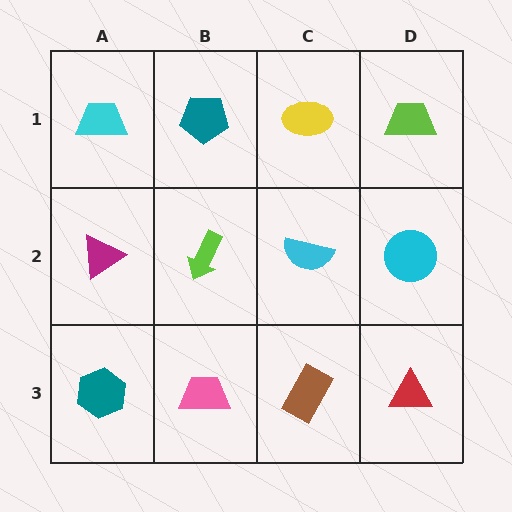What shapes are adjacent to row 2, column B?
A teal pentagon (row 1, column B), a pink trapezoid (row 3, column B), a magenta triangle (row 2, column A), a cyan semicircle (row 2, column C).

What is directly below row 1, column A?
A magenta triangle.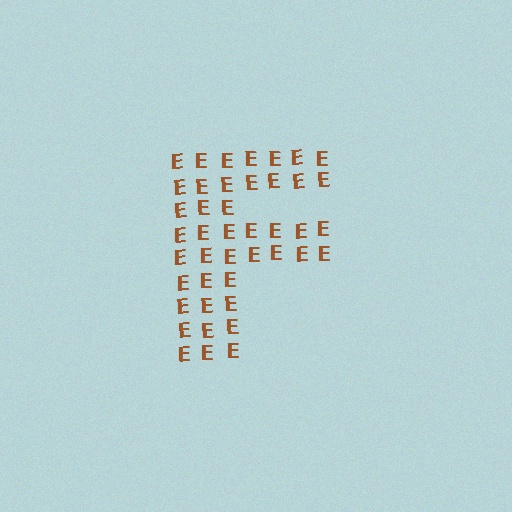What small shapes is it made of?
It is made of small letter E's.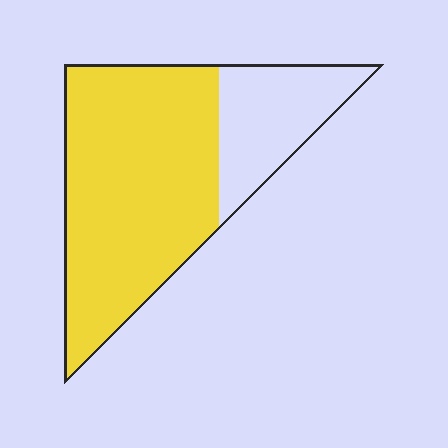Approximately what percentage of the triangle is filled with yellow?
Approximately 75%.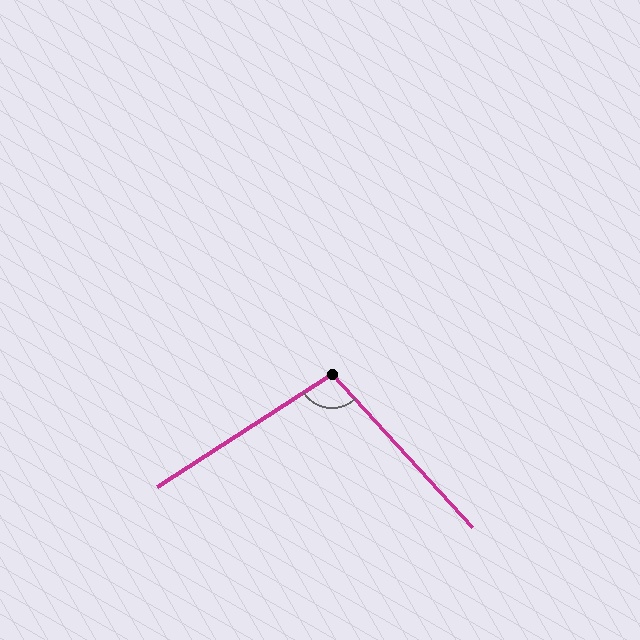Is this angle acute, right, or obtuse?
It is obtuse.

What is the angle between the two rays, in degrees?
Approximately 99 degrees.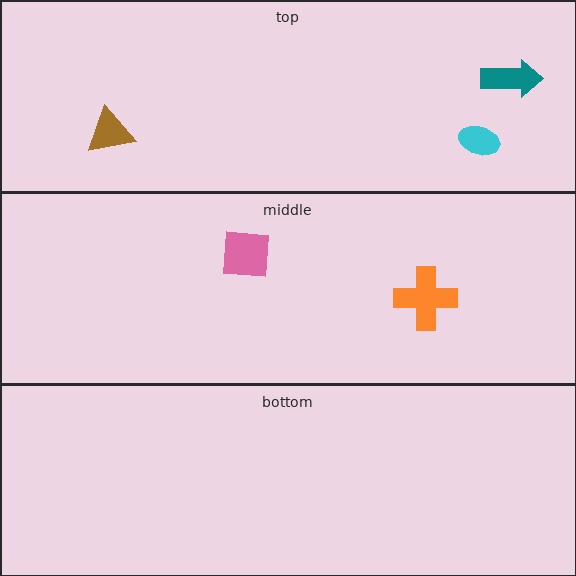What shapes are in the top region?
The cyan ellipse, the brown triangle, the teal arrow.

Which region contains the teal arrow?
The top region.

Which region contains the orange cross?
The middle region.